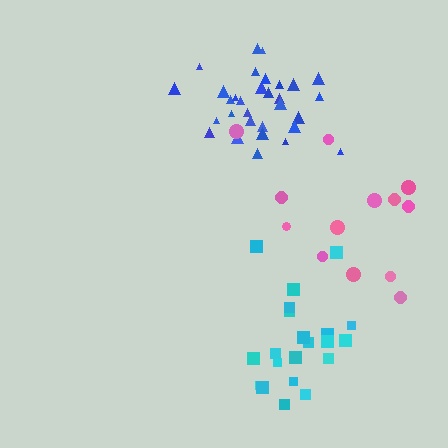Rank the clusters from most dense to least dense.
blue, cyan, pink.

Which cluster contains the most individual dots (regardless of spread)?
Blue (31).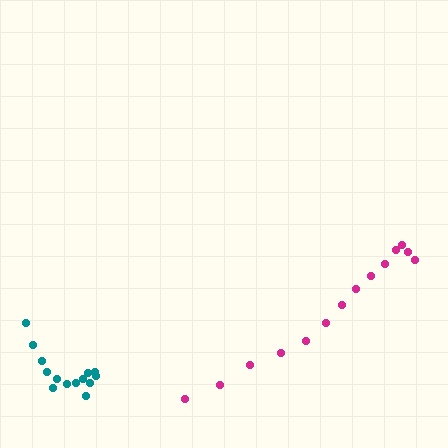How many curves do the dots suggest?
There are 2 distinct paths.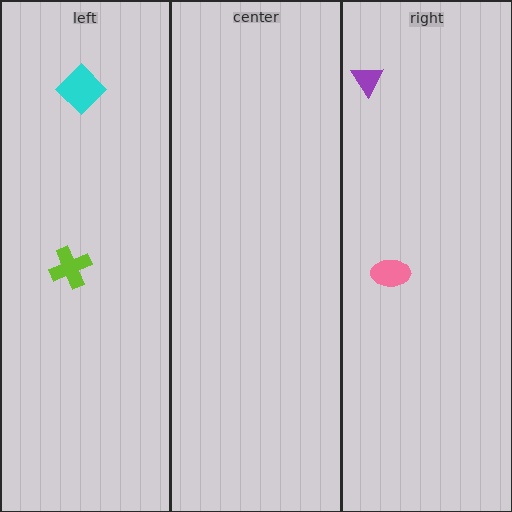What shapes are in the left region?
The cyan diamond, the lime cross.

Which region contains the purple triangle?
The right region.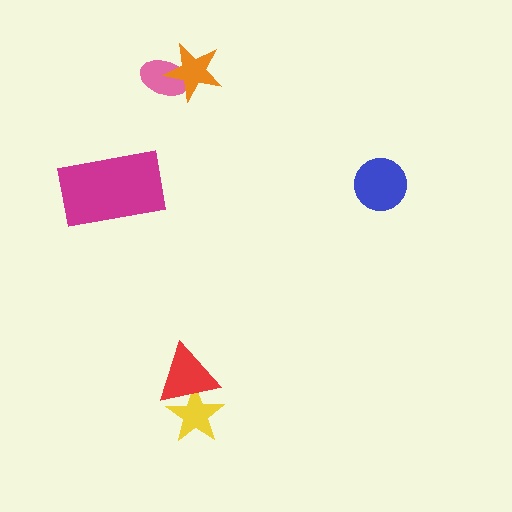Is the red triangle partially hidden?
No, no other shape covers it.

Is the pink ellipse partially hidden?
Yes, it is partially covered by another shape.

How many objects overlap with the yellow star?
1 object overlaps with the yellow star.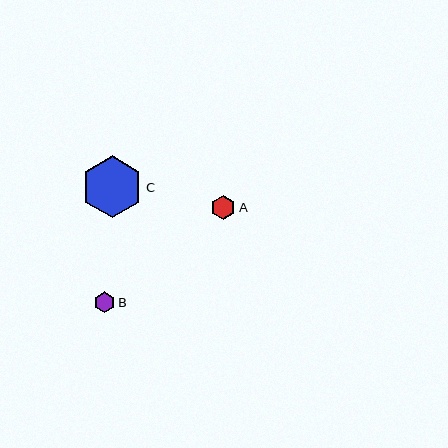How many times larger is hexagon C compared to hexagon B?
Hexagon C is approximately 2.9 times the size of hexagon B.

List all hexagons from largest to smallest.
From largest to smallest: C, A, B.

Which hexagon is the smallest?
Hexagon B is the smallest with a size of approximately 21 pixels.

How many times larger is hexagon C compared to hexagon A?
Hexagon C is approximately 2.5 times the size of hexagon A.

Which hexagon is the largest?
Hexagon C is the largest with a size of approximately 62 pixels.